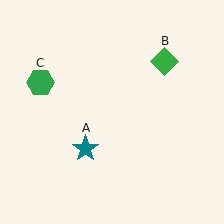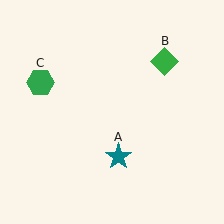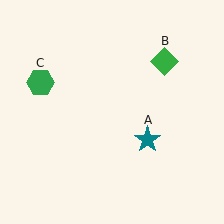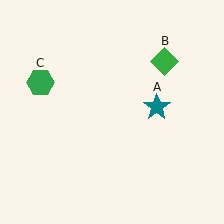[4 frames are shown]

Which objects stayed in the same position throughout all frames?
Green diamond (object B) and green hexagon (object C) remained stationary.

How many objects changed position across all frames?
1 object changed position: teal star (object A).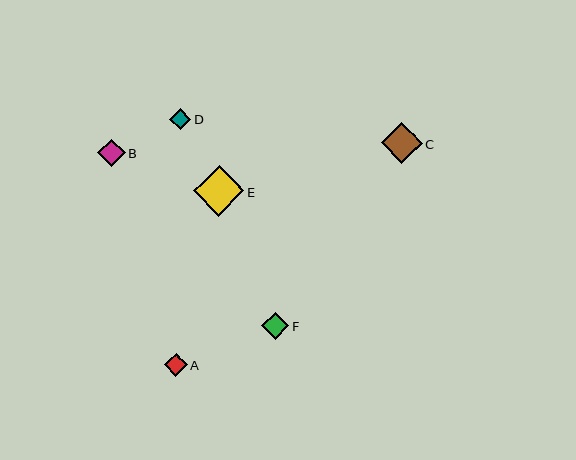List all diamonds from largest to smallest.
From largest to smallest: E, C, B, F, A, D.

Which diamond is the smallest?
Diamond D is the smallest with a size of approximately 21 pixels.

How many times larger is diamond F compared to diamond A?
Diamond F is approximately 1.2 times the size of diamond A.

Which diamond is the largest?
Diamond E is the largest with a size of approximately 51 pixels.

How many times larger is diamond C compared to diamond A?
Diamond C is approximately 1.8 times the size of diamond A.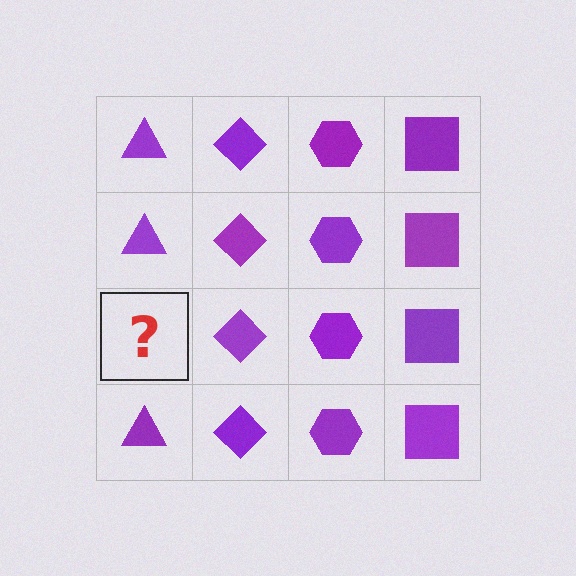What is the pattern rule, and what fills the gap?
The rule is that each column has a consistent shape. The gap should be filled with a purple triangle.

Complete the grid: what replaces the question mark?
The question mark should be replaced with a purple triangle.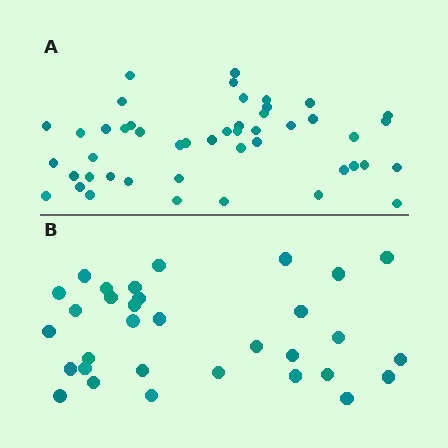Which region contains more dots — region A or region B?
Region A (the top region) has more dots.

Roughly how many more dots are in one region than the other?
Region A has approximately 15 more dots than region B.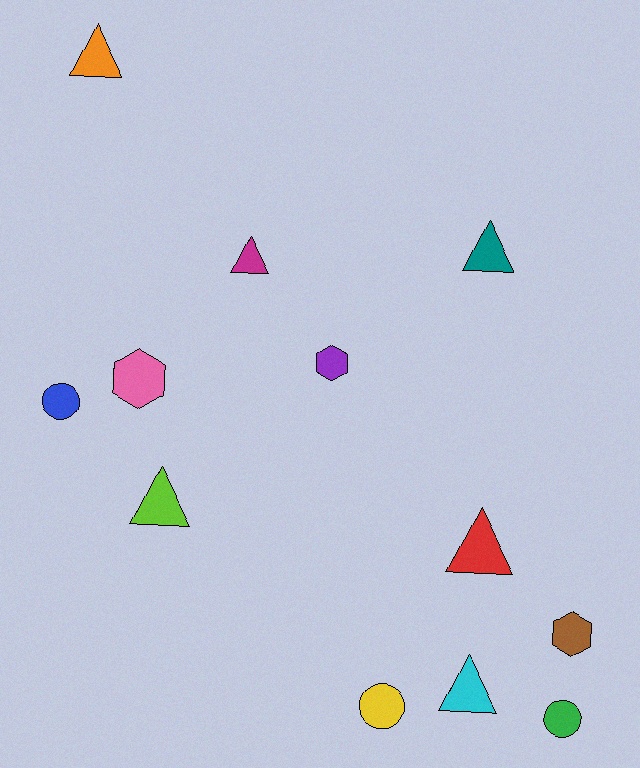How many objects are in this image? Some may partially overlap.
There are 12 objects.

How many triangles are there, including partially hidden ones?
There are 6 triangles.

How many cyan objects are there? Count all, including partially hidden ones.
There is 1 cyan object.